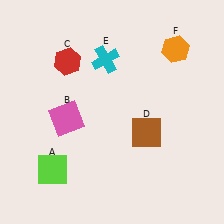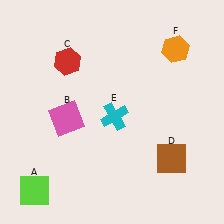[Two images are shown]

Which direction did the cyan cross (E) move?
The cyan cross (E) moved down.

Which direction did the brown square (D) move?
The brown square (D) moved down.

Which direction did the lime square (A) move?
The lime square (A) moved down.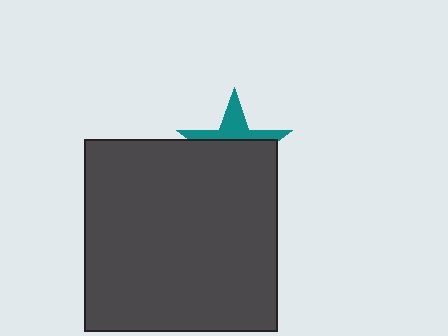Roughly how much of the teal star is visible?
A small part of it is visible (roughly 38%).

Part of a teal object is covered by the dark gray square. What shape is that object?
It is a star.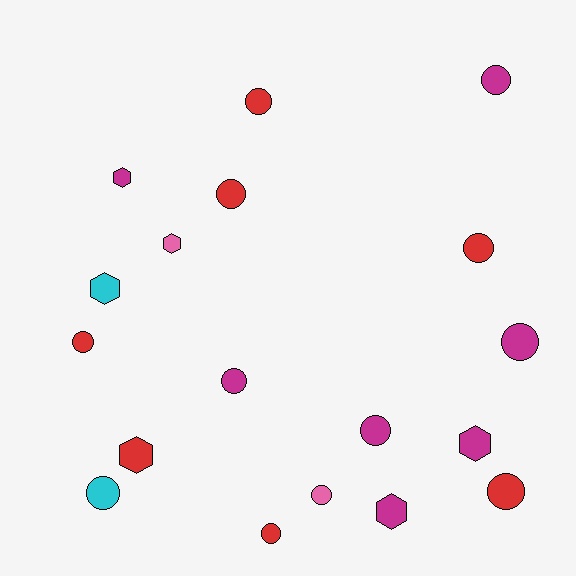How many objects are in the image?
There are 18 objects.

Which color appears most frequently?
Magenta, with 7 objects.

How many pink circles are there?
There is 1 pink circle.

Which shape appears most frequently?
Circle, with 12 objects.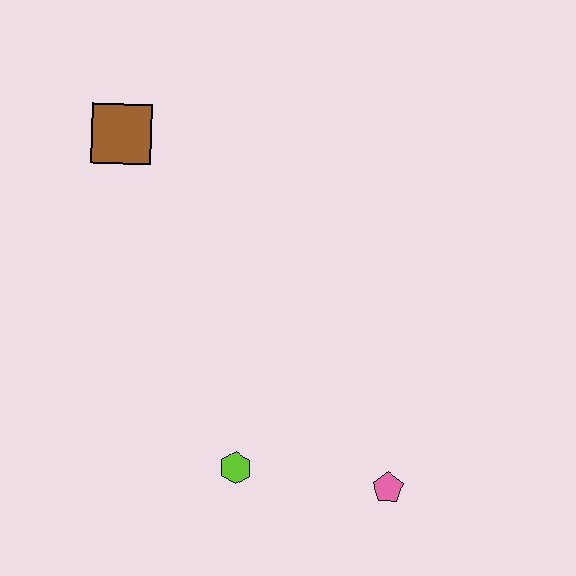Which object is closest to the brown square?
The lime hexagon is closest to the brown square.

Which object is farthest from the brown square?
The pink pentagon is farthest from the brown square.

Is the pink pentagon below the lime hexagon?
Yes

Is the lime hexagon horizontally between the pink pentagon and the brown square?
Yes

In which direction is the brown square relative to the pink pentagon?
The brown square is above the pink pentagon.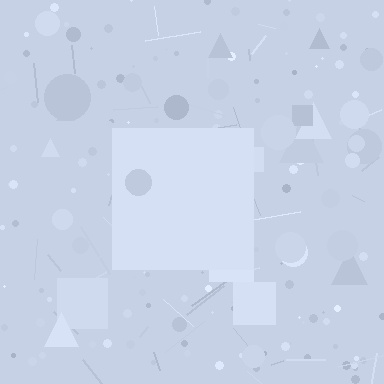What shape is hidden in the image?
A square is hidden in the image.